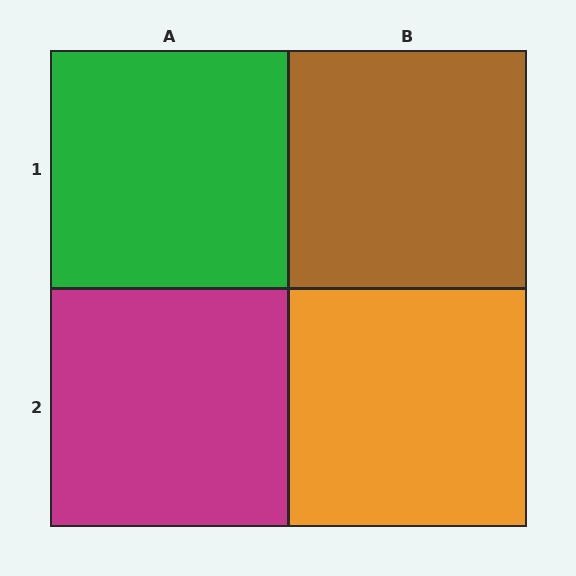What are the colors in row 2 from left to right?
Magenta, orange.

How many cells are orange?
1 cell is orange.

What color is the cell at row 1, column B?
Brown.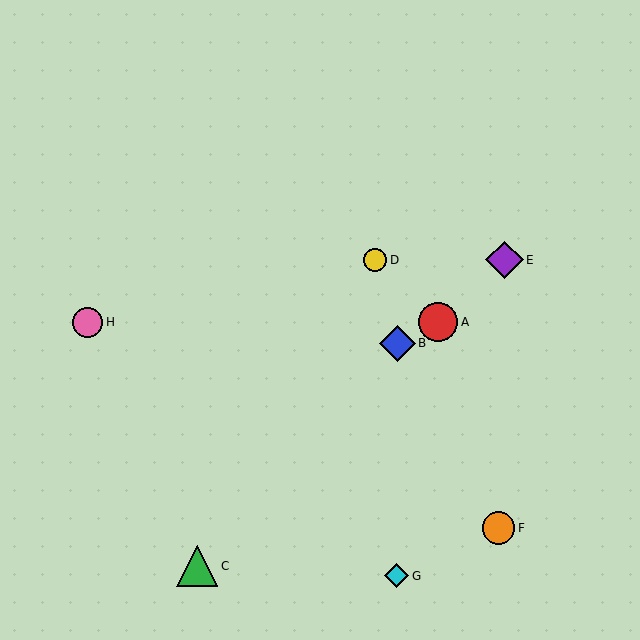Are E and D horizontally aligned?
Yes, both are at y≈260.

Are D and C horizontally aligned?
No, D is at y≈260 and C is at y≈566.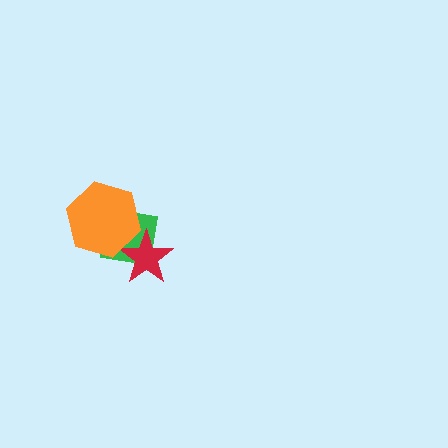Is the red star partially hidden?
Yes, it is partially covered by another shape.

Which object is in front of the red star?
The orange hexagon is in front of the red star.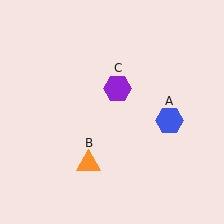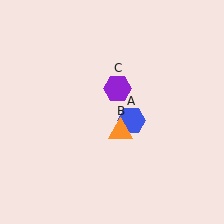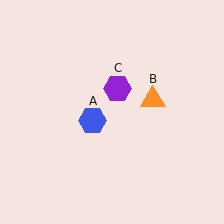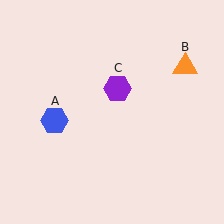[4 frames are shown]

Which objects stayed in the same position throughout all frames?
Purple hexagon (object C) remained stationary.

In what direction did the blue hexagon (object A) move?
The blue hexagon (object A) moved left.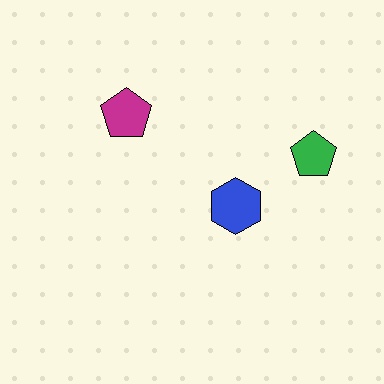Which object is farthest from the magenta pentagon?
The green pentagon is farthest from the magenta pentagon.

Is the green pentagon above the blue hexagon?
Yes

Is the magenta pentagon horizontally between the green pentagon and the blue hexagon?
No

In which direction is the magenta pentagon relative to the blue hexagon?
The magenta pentagon is to the left of the blue hexagon.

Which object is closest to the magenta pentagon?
The blue hexagon is closest to the magenta pentagon.